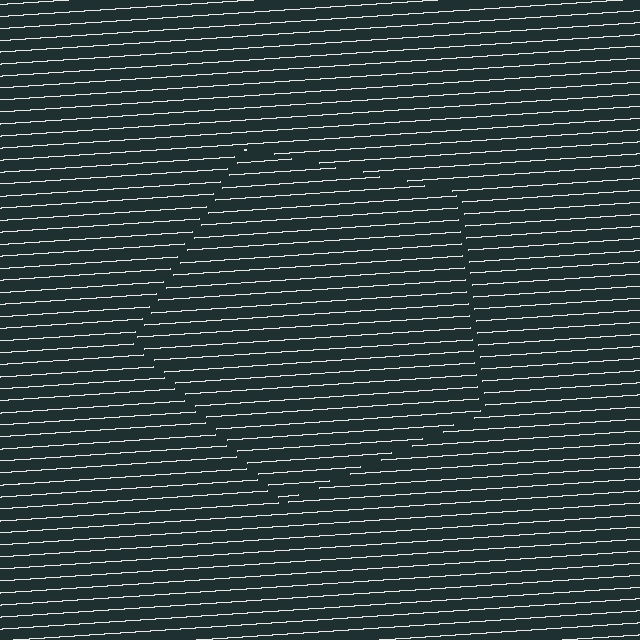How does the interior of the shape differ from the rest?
The interior of the shape contains the same grating, shifted by half a period — the contour is defined by the phase discontinuity where line-ends from the inner and outer gratings abut.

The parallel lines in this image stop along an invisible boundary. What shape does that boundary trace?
An illusory pentagon. The interior of the shape contains the same grating, shifted by half a period — the contour is defined by the phase discontinuity where line-ends from the inner and outer gratings abut.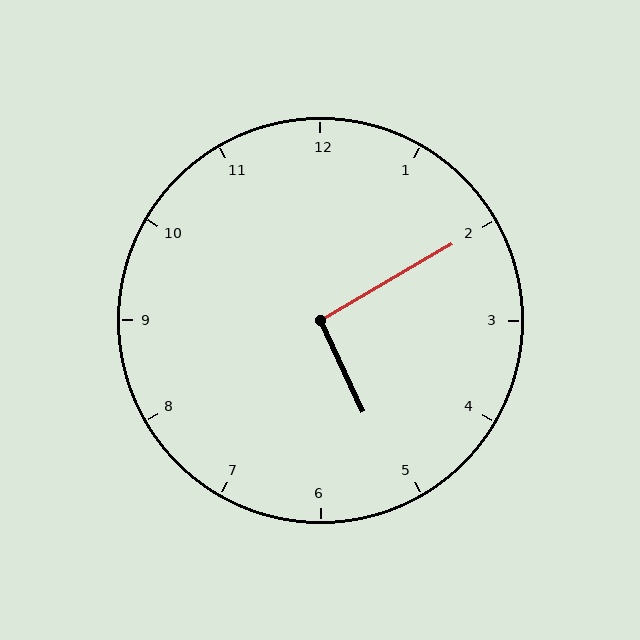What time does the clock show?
5:10.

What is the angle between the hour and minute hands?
Approximately 95 degrees.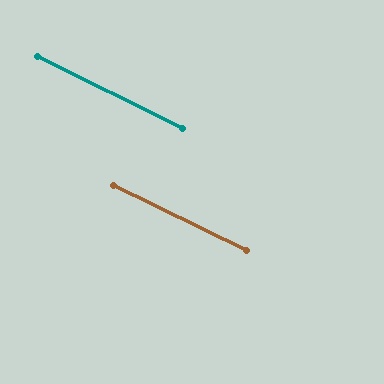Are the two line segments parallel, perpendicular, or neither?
Parallel — their directions differ by only 0.7°.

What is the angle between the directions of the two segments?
Approximately 1 degree.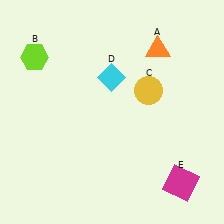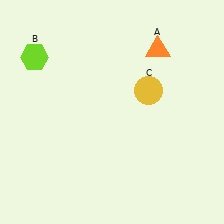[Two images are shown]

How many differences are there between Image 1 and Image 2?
There are 2 differences between the two images.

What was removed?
The cyan diamond (D), the magenta square (E) were removed in Image 2.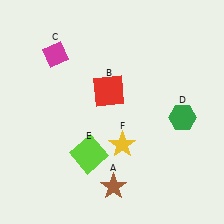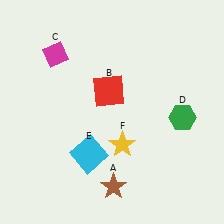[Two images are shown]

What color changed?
The square (E) changed from lime in Image 1 to cyan in Image 2.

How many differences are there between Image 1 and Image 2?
There is 1 difference between the two images.